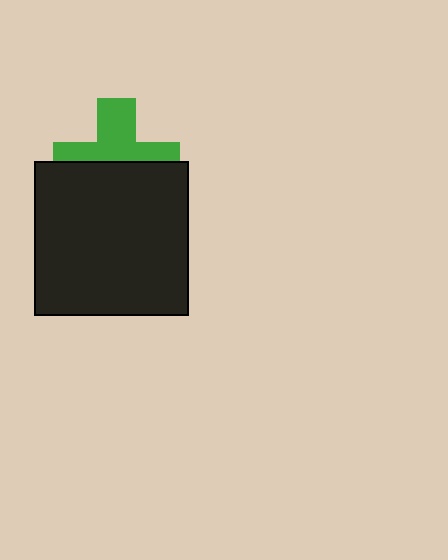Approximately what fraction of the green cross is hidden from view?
Roughly 50% of the green cross is hidden behind the black square.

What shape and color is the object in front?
The object in front is a black square.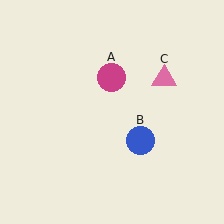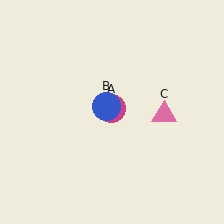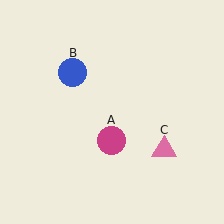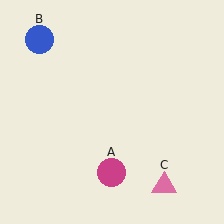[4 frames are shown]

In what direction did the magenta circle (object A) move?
The magenta circle (object A) moved down.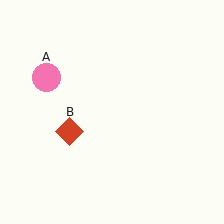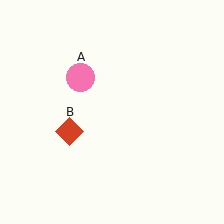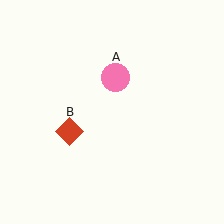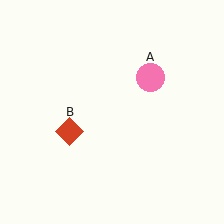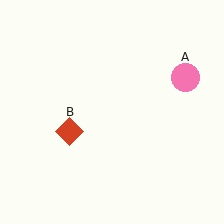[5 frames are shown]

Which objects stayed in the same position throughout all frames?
Red diamond (object B) remained stationary.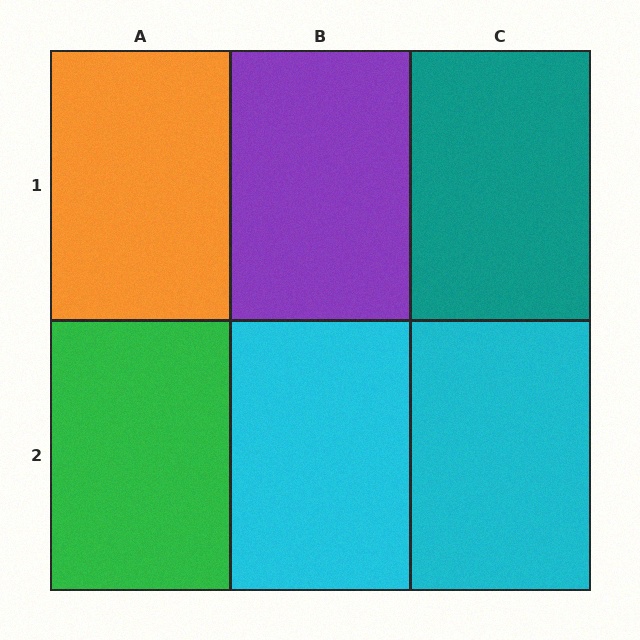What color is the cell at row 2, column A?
Green.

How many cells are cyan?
2 cells are cyan.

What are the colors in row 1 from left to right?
Orange, purple, teal.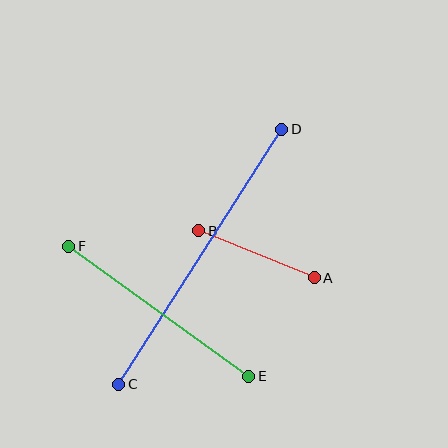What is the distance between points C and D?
The distance is approximately 303 pixels.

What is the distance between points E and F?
The distance is approximately 222 pixels.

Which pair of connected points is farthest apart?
Points C and D are farthest apart.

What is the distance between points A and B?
The distance is approximately 125 pixels.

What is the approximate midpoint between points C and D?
The midpoint is at approximately (200, 257) pixels.